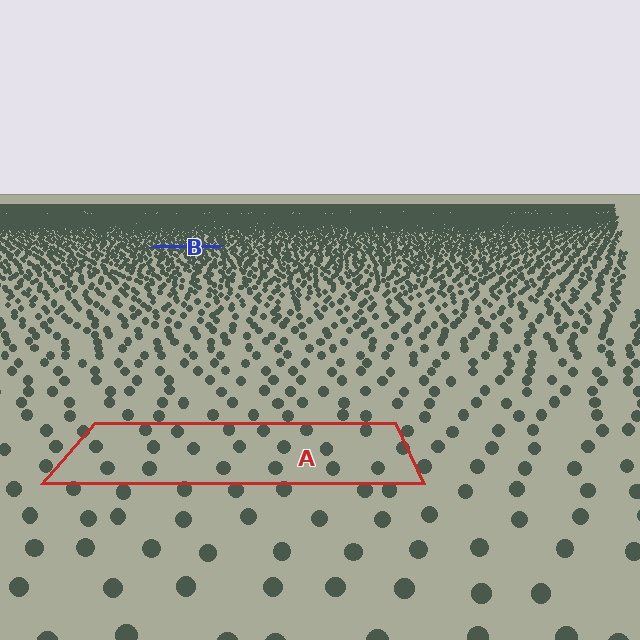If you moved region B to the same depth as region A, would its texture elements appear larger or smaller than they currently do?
They would appear larger. At a closer depth, the same texture elements are projected at a bigger on-screen size.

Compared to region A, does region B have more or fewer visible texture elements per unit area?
Region B has more texture elements per unit area — they are packed more densely because it is farther away.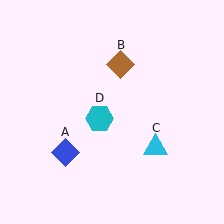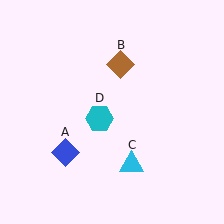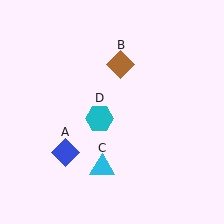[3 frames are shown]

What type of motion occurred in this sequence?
The cyan triangle (object C) rotated clockwise around the center of the scene.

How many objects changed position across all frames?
1 object changed position: cyan triangle (object C).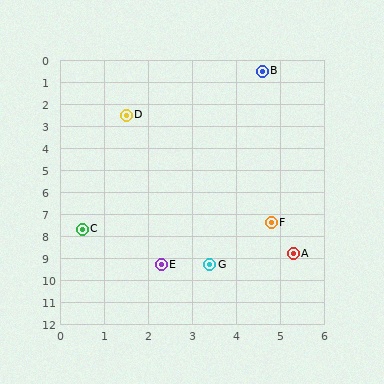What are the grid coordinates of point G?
Point G is at approximately (3.4, 9.3).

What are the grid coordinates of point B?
Point B is at approximately (4.6, 0.5).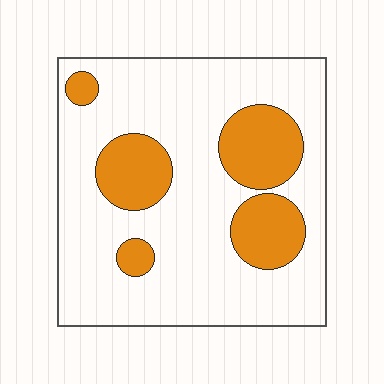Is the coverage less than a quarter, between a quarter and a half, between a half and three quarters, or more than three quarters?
Less than a quarter.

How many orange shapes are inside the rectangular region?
5.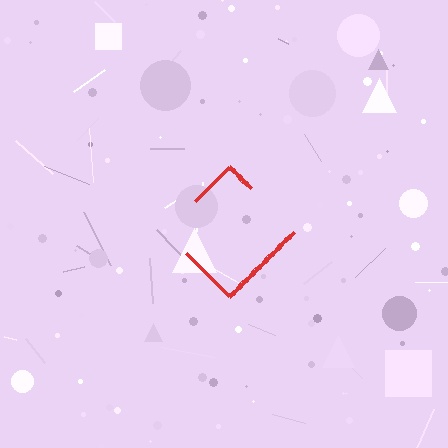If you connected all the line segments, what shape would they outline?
They would outline a diamond.